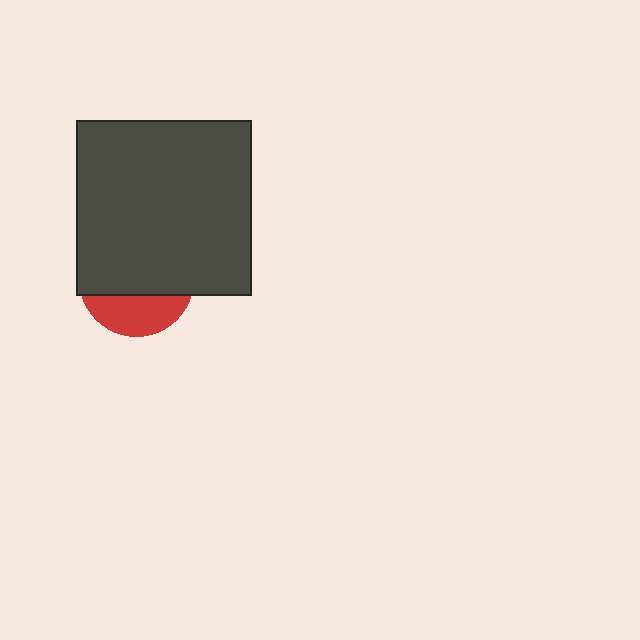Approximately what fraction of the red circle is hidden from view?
Roughly 67% of the red circle is hidden behind the dark gray square.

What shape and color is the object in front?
The object in front is a dark gray square.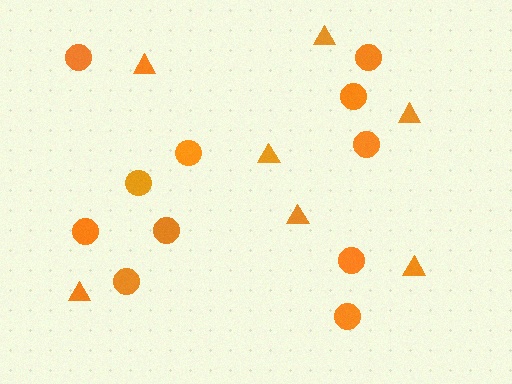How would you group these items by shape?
There are 2 groups: one group of triangles (7) and one group of circles (11).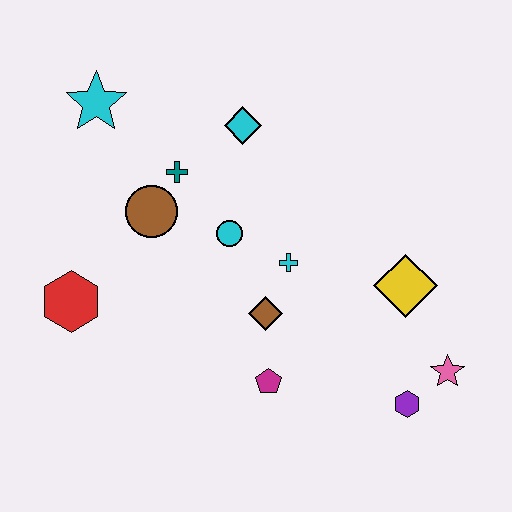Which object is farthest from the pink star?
The cyan star is farthest from the pink star.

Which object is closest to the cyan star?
The teal cross is closest to the cyan star.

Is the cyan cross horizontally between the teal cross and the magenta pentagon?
No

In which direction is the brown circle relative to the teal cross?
The brown circle is below the teal cross.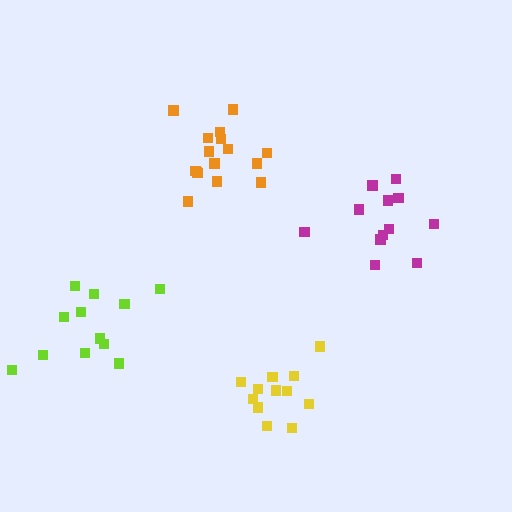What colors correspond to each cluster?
The clusters are colored: orange, magenta, yellow, lime.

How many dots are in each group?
Group 1: 16 dots, Group 2: 12 dots, Group 3: 12 dots, Group 4: 12 dots (52 total).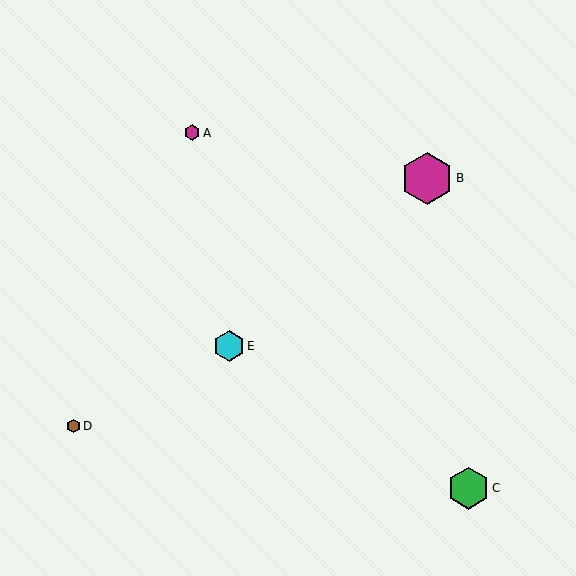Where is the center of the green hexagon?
The center of the green hexagon is at (468, 488).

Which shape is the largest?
The magenta hexagon (labeled B) is the largest.